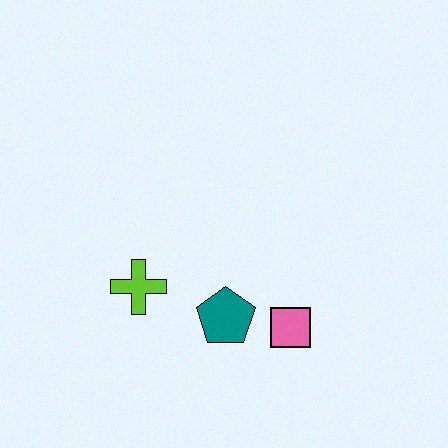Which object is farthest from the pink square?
The lime cross is farthest from the pink square.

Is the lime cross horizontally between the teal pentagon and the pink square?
No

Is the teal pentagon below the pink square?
No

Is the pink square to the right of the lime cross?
Yes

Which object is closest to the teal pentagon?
The pink square is closest to the teal pentagon.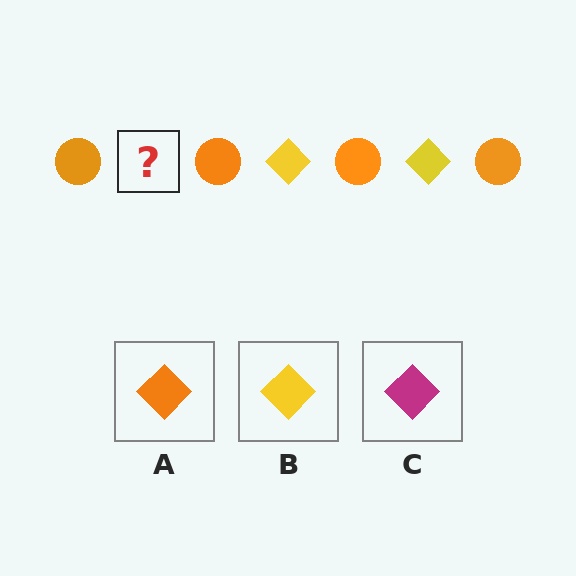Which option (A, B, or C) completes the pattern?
B.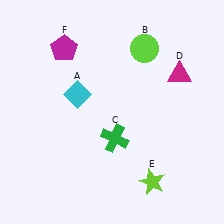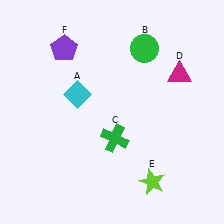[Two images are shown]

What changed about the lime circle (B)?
In Image 1, B is lime. In Image 2, it changed to green.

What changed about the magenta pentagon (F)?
In Image 1, F is magenta. In Image 2, it changed to purple.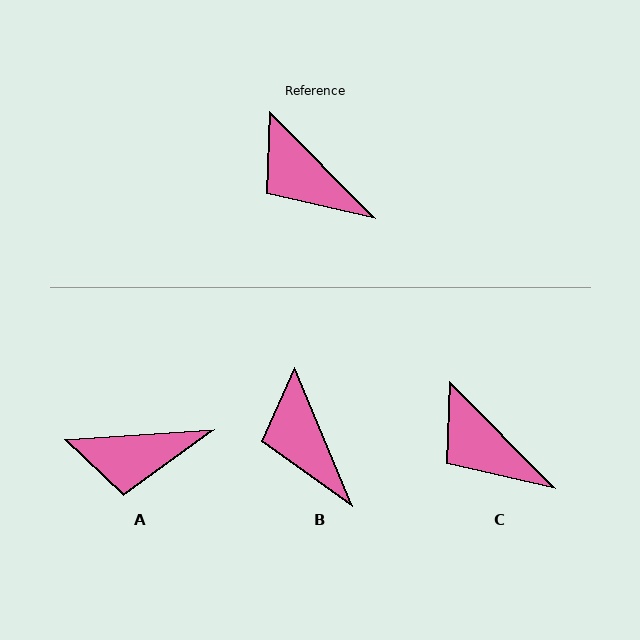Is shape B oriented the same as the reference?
No, it is off by about 22 degrees.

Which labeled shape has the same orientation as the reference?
C.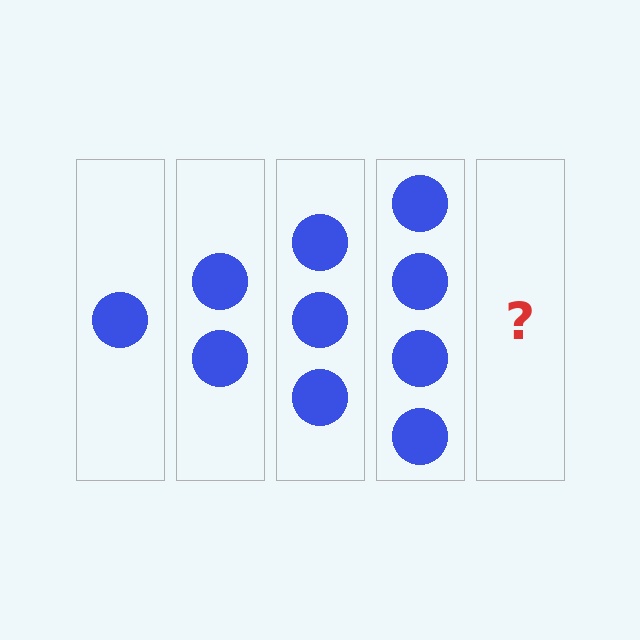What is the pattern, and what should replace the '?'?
The pattern is that each step adds one more circle. The '?' should be 5 circles.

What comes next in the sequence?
The next element should be 5 circles.